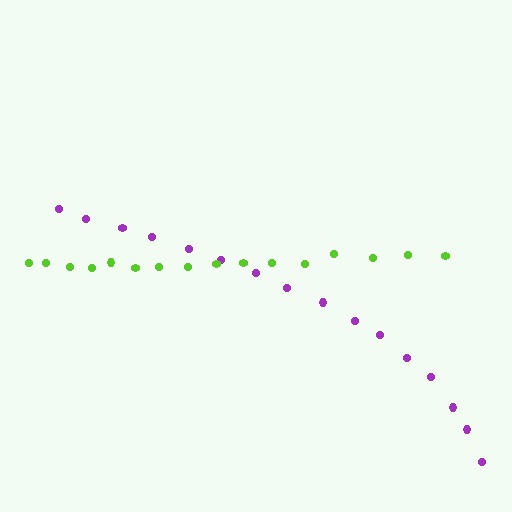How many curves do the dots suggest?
There are 2 distinct paths.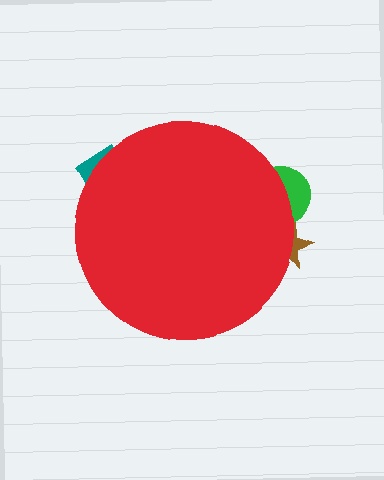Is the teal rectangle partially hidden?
Yes, the teal rectangle is partially hidden behind the red circle.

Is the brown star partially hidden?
Yes, the brown star is partially hidden behind the red circle.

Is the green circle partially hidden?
Yes, the green circle is partially hidden behind the red circle.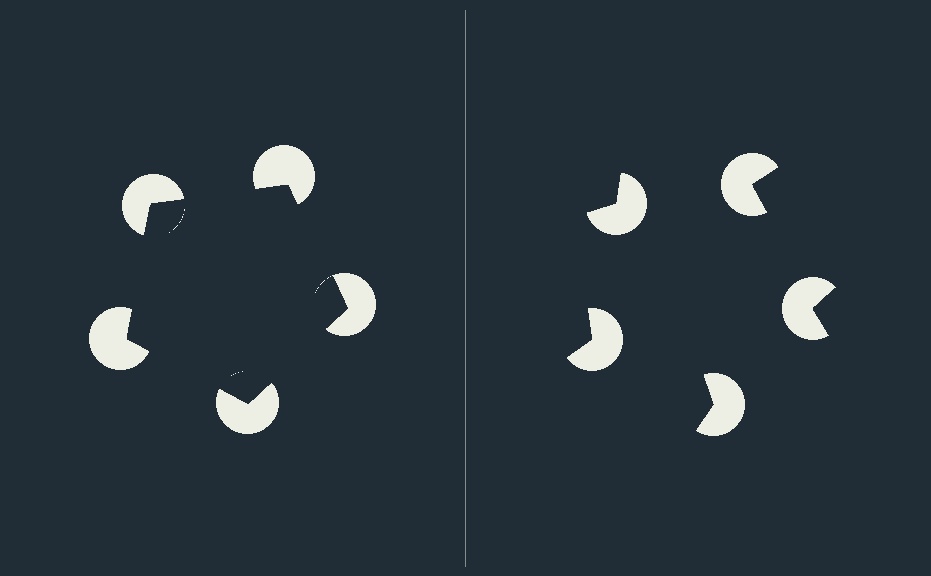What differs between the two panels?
The pac-man discs are positioned identically on both sides; only the wedge orientations differ. On the left they align to a pentagon; on the right they are misaligned.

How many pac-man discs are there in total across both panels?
10 — 5 on each side.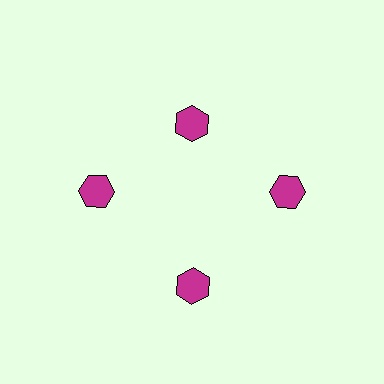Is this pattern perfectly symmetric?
No. The 4 magenta hexagons are arranged in a ring, but one element near the 12 o'clock position is pulled inward toward the center, breaking the 4-fold rotational symmetry.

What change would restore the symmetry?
The symmetry would be restored by moving it outward, back onto the ring so that all 4 hexagons sit at equal angles and equal distance from the center.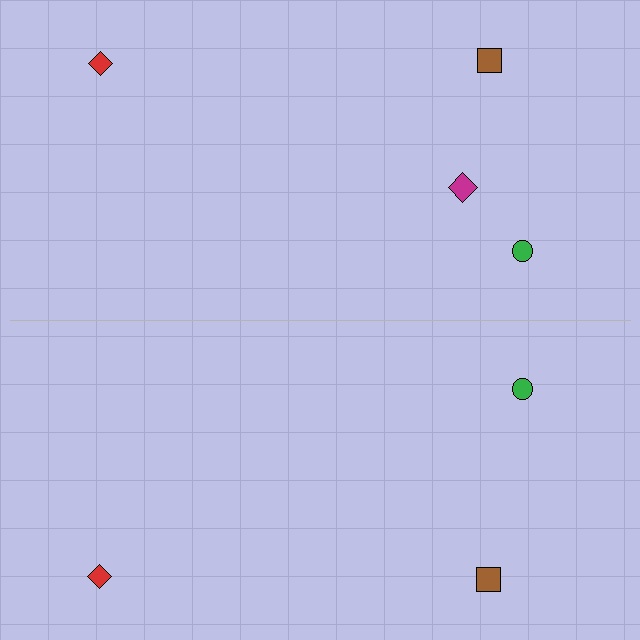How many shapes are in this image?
There are 7 shapes in this image.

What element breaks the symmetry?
A magenta diamond is missing from the bottom side.